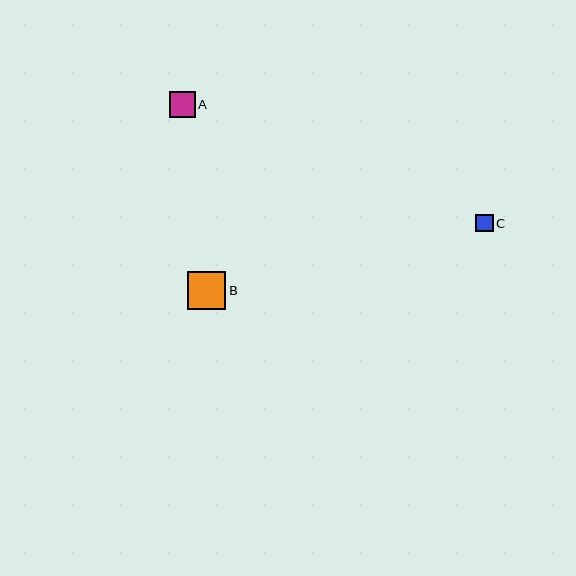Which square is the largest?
Square B is the largest with a size of approximately 38 pixels.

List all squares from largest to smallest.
From largest to smallest: B, A, C.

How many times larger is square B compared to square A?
Square B is approximately 1.5 times the size of square A.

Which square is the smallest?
Square C is the smallest with a size of approximately 18 pixels.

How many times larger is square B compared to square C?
Square B is approximately 2.2 times the size of square C.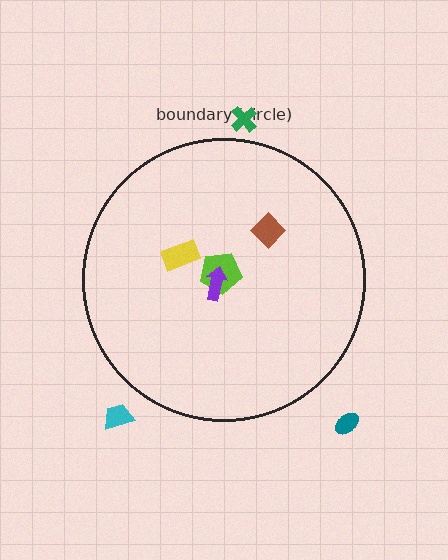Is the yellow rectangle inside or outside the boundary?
Inside.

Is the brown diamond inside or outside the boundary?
Inside.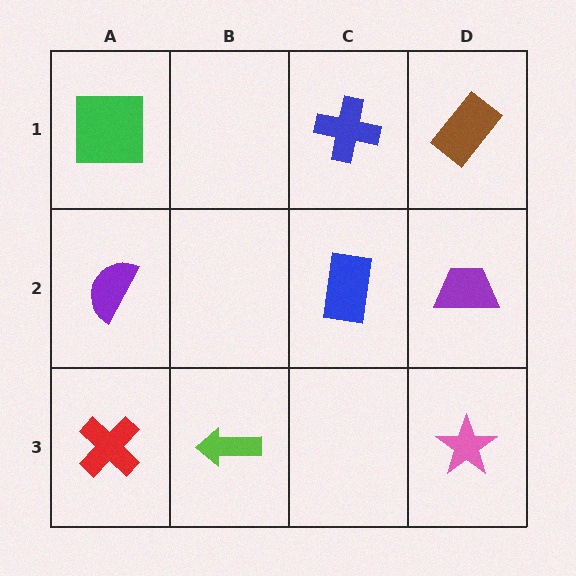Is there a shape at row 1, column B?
No, that cell is empty.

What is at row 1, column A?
A green square.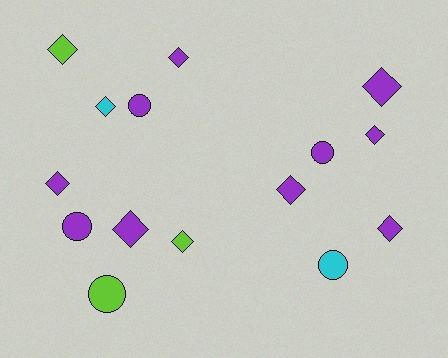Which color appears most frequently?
Purple, with 10 objects.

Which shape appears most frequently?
Diamond, with 10 objects.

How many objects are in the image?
There are 15 objects.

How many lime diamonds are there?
There are 2 lime diamonds.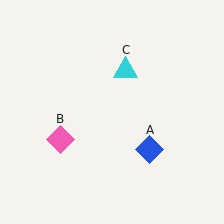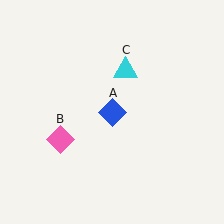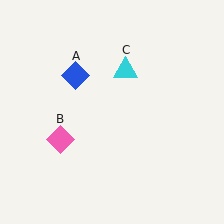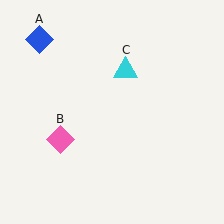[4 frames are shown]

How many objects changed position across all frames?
1 object changed position: blue diamond (object A).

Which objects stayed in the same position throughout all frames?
Pink diamond (object B) and cyan triangle (object C) remained stationary.